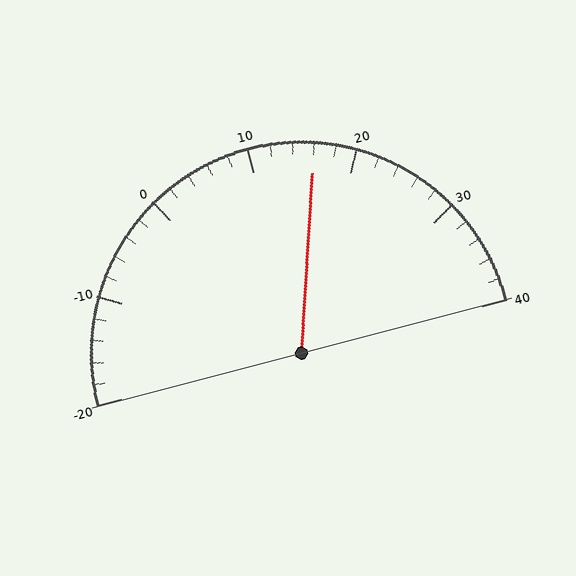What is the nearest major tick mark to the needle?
The nearest major tick mark is 20.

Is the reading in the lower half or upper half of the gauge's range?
The reading is in the upper half of the range (-20 to 40).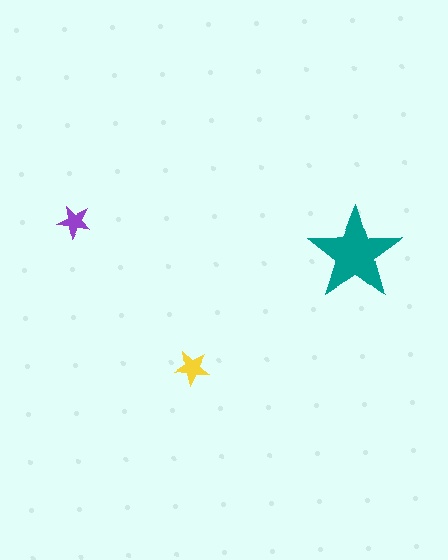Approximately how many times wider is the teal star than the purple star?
About 3 times wider.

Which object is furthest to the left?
The purple star is leftmost.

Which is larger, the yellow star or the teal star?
The teal one.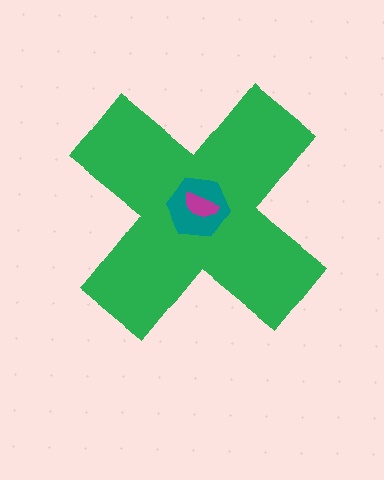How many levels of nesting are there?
3.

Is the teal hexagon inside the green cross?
Yes.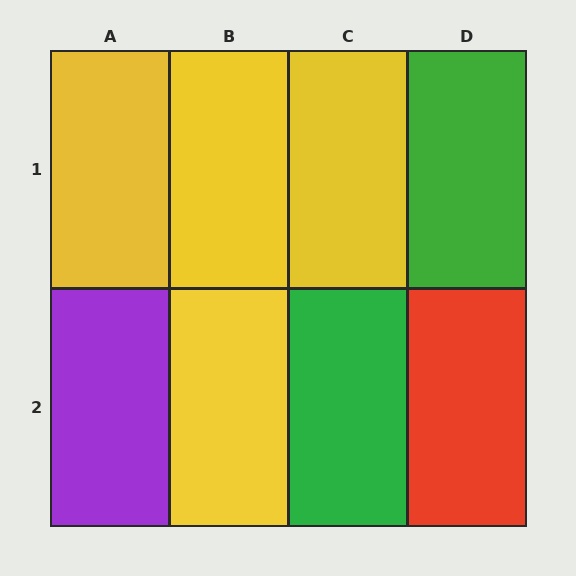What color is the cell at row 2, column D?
Red.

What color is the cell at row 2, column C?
Green.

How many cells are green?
2 cells are green.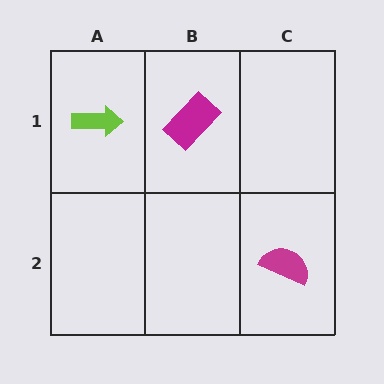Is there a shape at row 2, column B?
No, that cell is empty.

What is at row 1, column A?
A lime arrow.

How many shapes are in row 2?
1 shape.